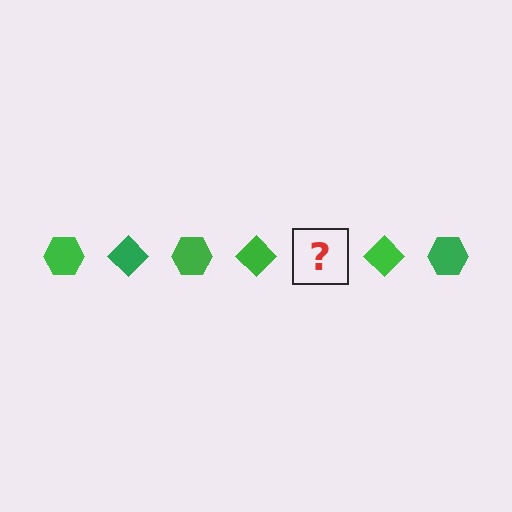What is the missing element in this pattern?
The missing element is a green hexagon.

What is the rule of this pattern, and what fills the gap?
The rule is that the pattern cycles through hexagon, diamond shapes in green. The gap should be filled with a green hexagon.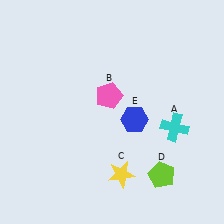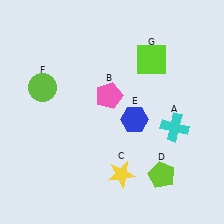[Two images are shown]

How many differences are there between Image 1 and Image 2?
There are 2 differences between the two images.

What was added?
A lime circle (F), a lime square (G) were added in Image 2.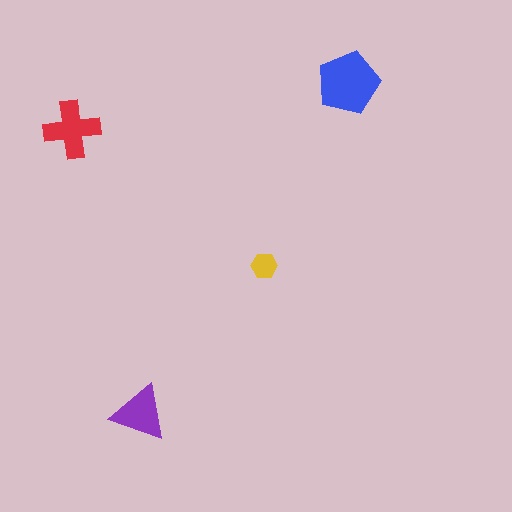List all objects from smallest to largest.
The yellow hexagon, the purple triangle, the red cross, the blue pentagon.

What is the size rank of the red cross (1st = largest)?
2nd.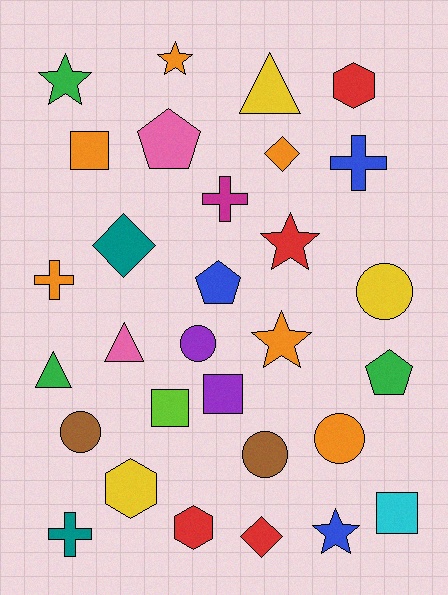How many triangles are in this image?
There are 3 triangles.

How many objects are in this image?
There are 30 objects.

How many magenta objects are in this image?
There is 1 magenta object.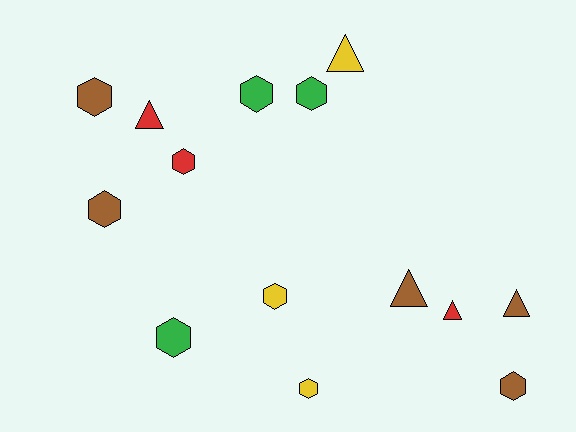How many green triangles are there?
There are no green triangles.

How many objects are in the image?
There are 14 objects.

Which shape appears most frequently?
Hexagon, with 9 objects.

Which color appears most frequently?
Brown, with 5 objects.